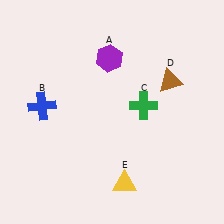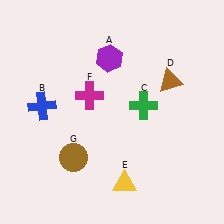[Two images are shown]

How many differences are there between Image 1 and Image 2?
There are 2 differences between the two images.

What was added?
A magenta cross (F), a brown circle (G) were added in Image 2.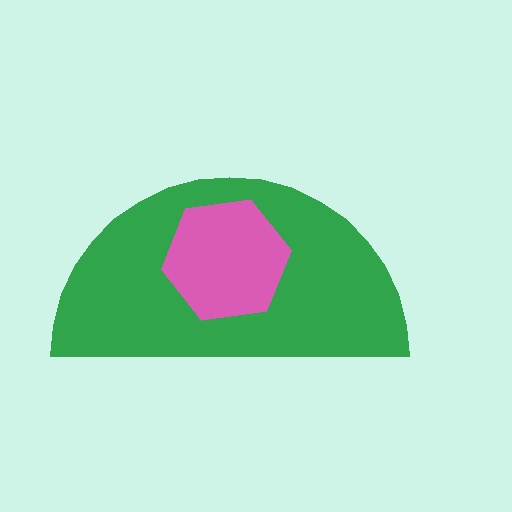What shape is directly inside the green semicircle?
The pink hexagon.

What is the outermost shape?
The green semicircle.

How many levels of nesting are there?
2.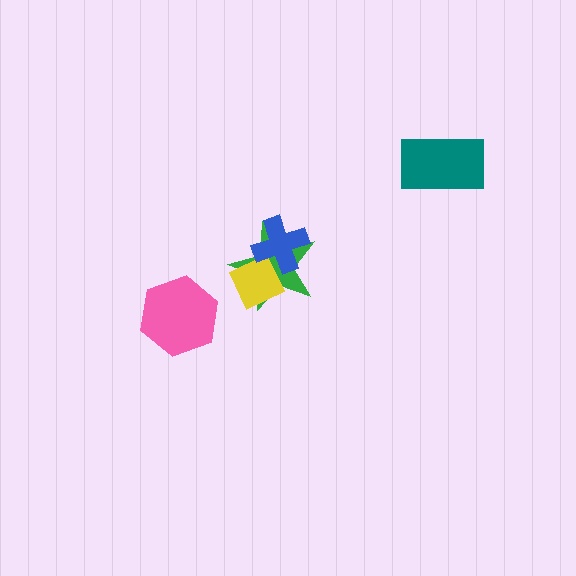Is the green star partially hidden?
Yes, it is partially covered by another shape.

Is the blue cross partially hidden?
No, no other shape covers it.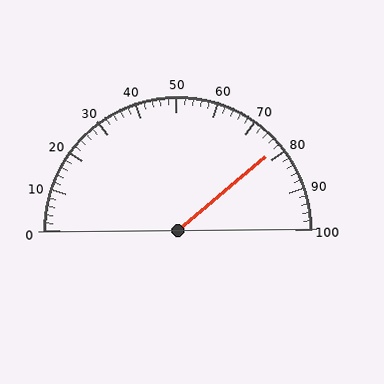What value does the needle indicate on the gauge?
The needle indicates approximately 78.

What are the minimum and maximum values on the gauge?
The gauge ranges from 0 to 100.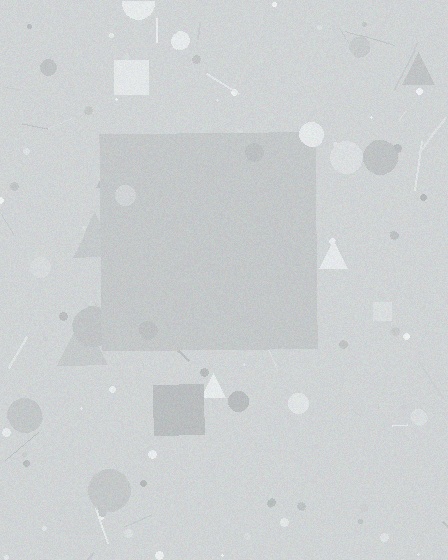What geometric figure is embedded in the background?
A square is embedded in the background.